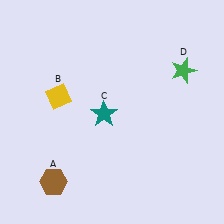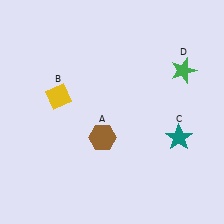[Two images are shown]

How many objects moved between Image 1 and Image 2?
2 objects moved between the two images.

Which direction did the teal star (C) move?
The teal star (C) moved right.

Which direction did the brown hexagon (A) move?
The brown hexagon (A) moved right.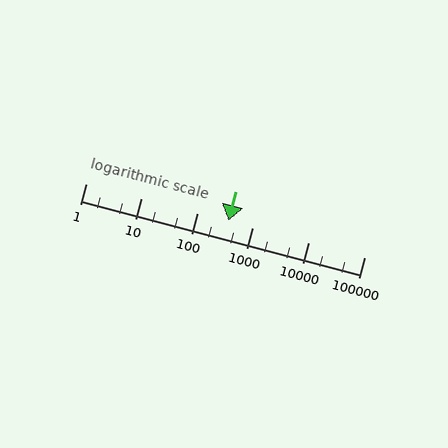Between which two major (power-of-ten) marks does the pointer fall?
The pointer is between 100 and 1000.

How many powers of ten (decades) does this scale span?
The scale spans 5 decades, from 1 to 100000.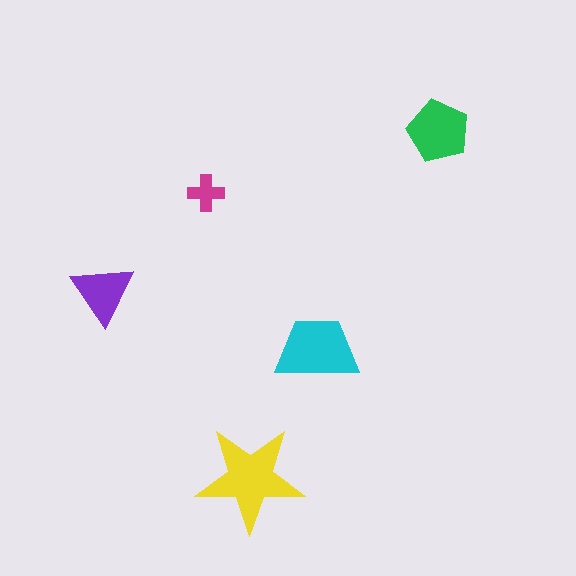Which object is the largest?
The yellow star.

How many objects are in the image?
There are 5 objects in the image.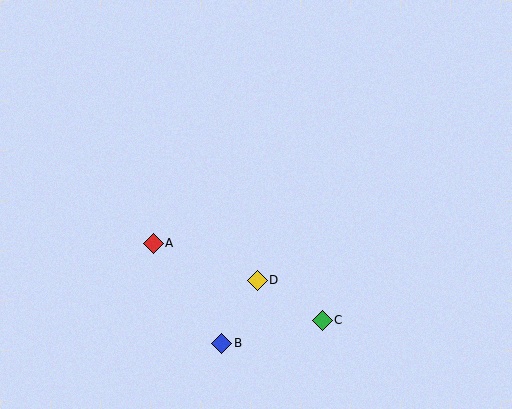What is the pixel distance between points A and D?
The distance between A and D is 110 pixels.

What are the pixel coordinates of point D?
Point D is at (257, 280).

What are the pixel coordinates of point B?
Point B is at (222, 343).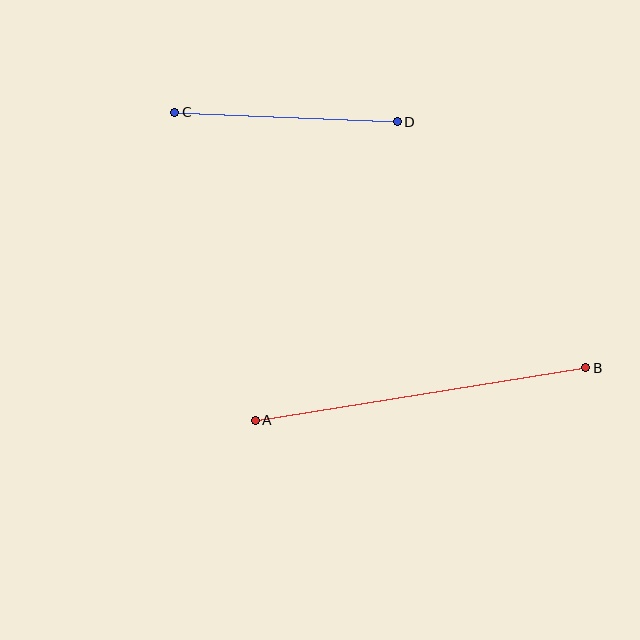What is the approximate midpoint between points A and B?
The midpoint is at approximately (421, 394) pixels.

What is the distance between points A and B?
The distance is approximately 335 pixels.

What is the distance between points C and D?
The distance is approximately 223 pixels.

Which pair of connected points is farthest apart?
Points A and B are farthest apart.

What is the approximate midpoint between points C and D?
The midpoint is at approximately (286, 117) pixels.